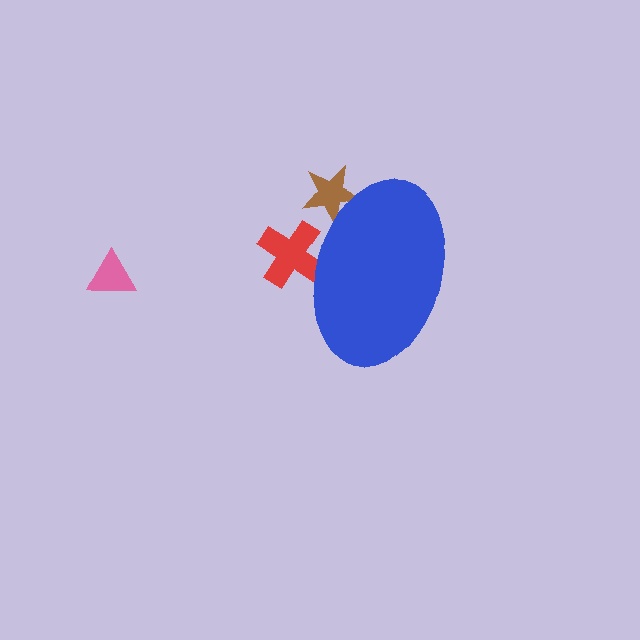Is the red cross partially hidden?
Yes, the red cross is partially hidden behind the blue ellipse.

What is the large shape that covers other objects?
A blue ellipse.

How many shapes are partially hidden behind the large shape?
2 shapes are partially hidden.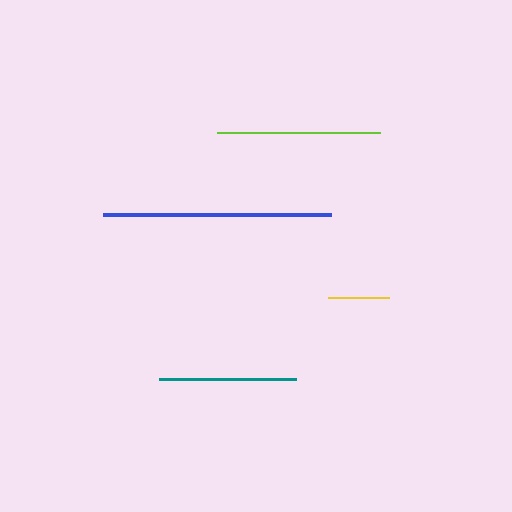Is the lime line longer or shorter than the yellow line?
The lime line is longer than the yellow line.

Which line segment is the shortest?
The yellow line is the shortest at approximately 61 pixels.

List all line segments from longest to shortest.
From longest to shortest: blue, lime, teal, yellow.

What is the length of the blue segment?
The blue segment is approximately 228 pixels long.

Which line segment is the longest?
The blue line is the longest at approximately 228 pixels.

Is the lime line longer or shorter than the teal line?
The lime line is longer than the teal line.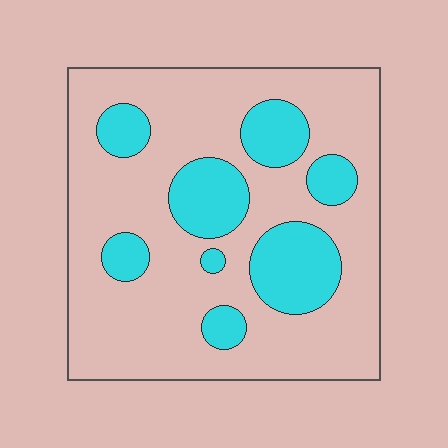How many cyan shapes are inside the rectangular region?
8.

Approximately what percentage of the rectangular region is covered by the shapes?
Approximately 25%.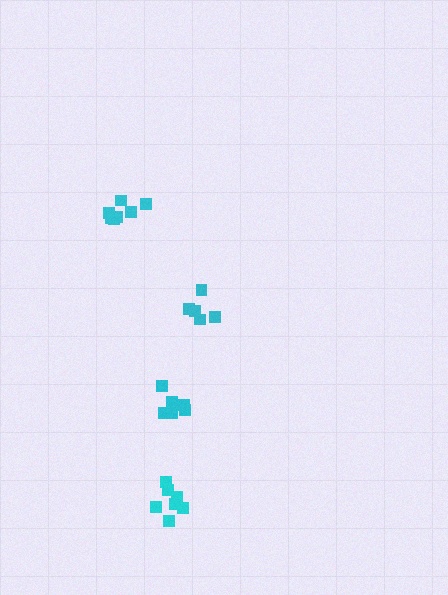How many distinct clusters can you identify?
There are 4 distinct clusters.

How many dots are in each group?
Group 1: 7 dots, Group 2: 7 dots, Group 3: 5 dots, Group 4: 7 dots (26 total).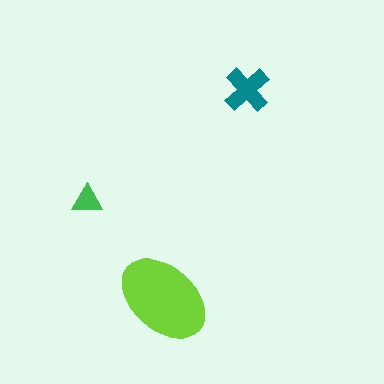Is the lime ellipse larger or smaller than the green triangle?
Larger.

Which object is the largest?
The lime ellipse.